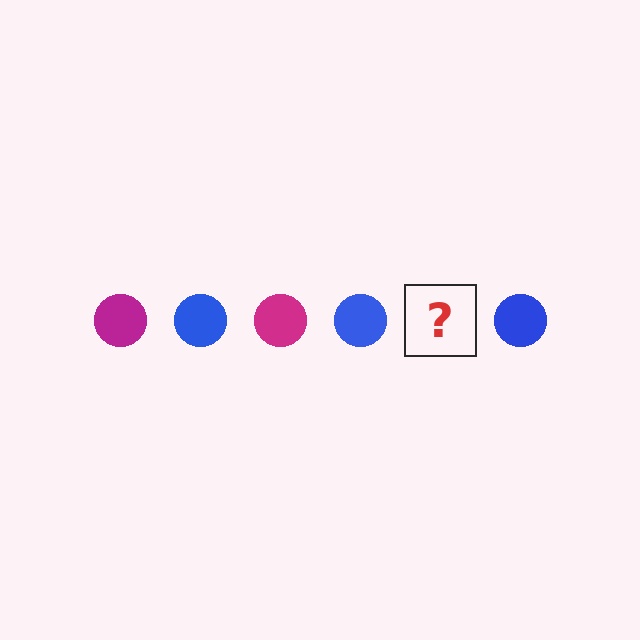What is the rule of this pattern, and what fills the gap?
The rule is that the pattern cycles through magenta, blue circles. The gap should be filled with a magenta circle.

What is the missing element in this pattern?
The missing element is a magenta circle.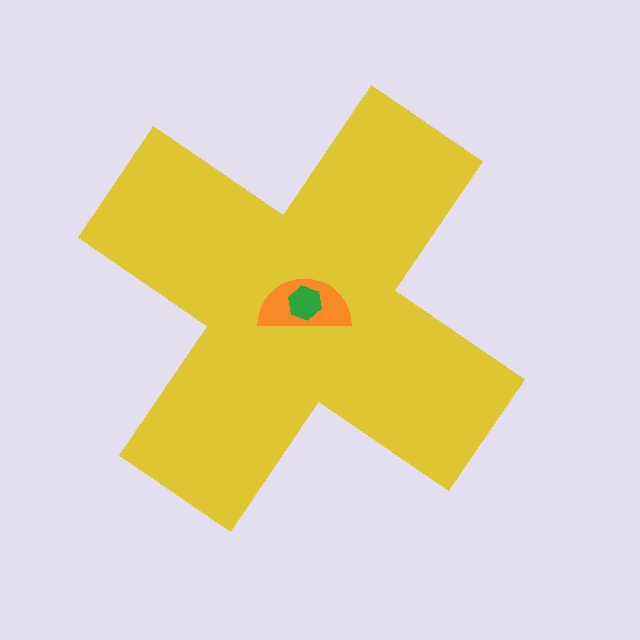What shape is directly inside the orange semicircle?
The green hexagon.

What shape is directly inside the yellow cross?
The orange semicircle.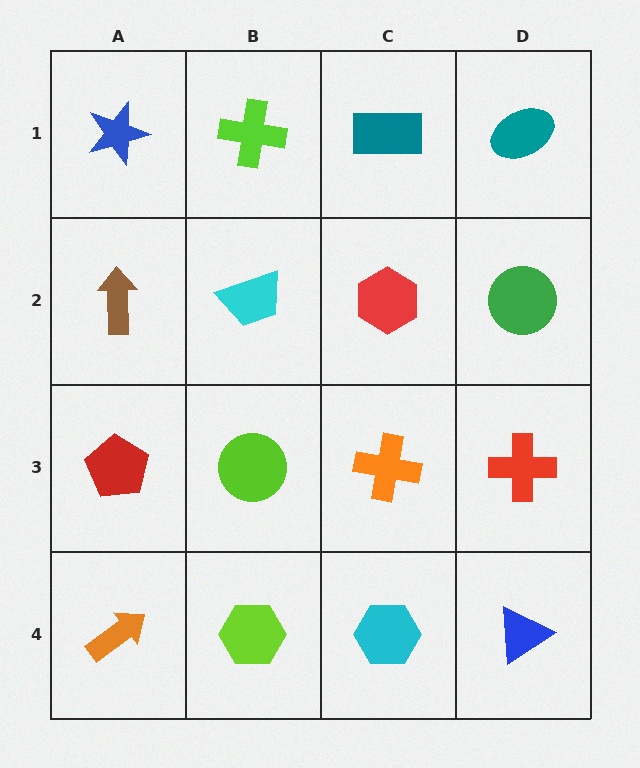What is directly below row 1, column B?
A cyan trapezoid.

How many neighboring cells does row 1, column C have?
3.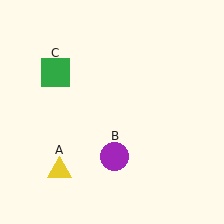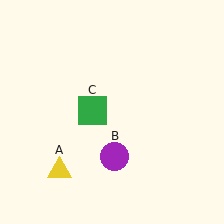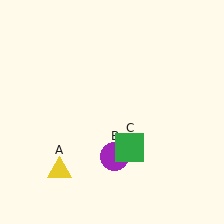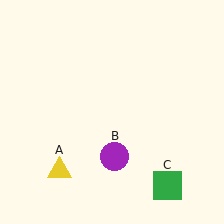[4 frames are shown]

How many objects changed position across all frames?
1 object changed position: green square (object C).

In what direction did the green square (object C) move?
The green square (object C) moved down and to the right.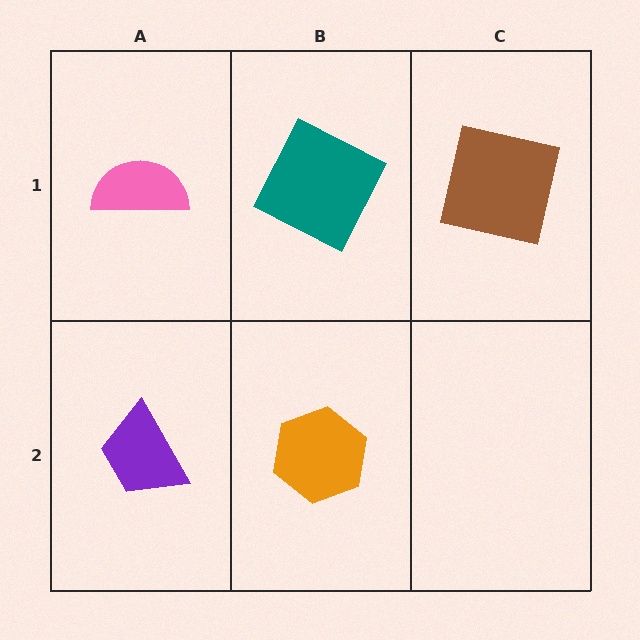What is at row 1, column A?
A pink semicircle.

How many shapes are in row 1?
3 shapes.